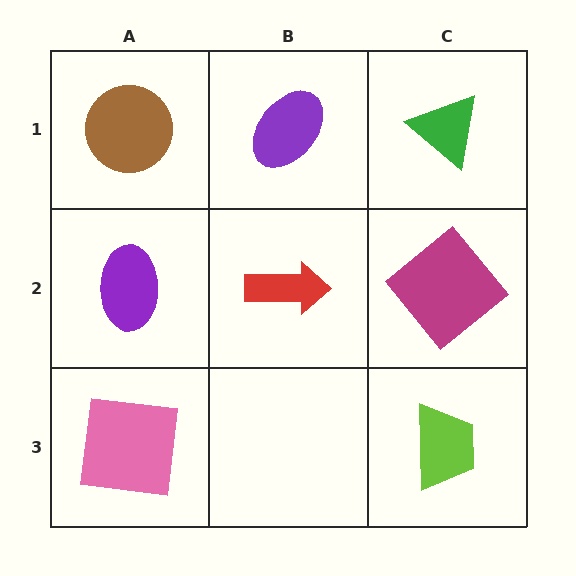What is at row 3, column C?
A lime trapezoid.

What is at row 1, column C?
A green triangle.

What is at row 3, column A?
A pink square.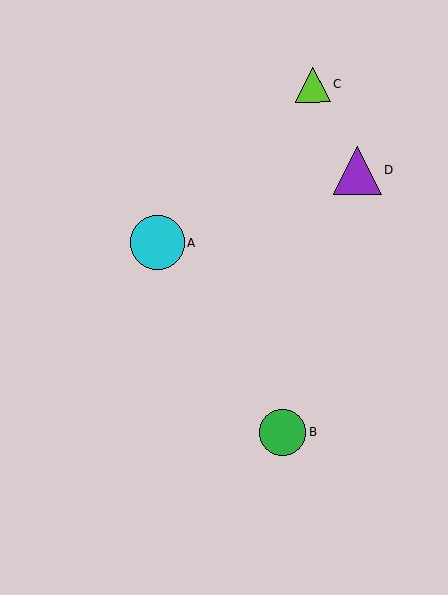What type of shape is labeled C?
Shape C is a lime triangle.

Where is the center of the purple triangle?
The center of the purple triangle is at (358, 171).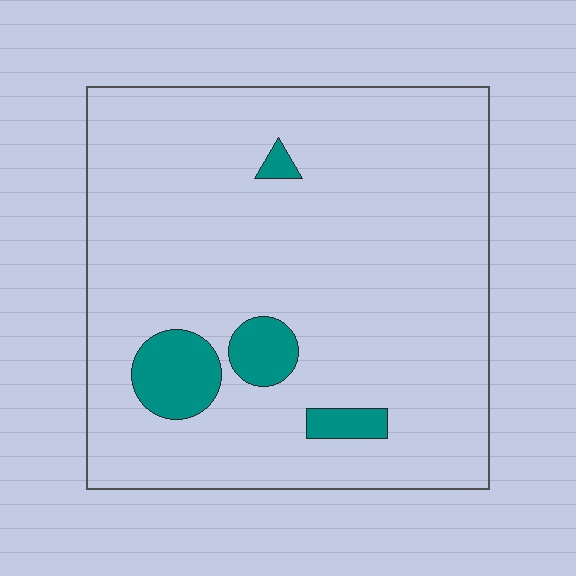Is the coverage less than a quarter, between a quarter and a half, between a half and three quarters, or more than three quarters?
Less than a quarter.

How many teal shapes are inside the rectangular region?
4.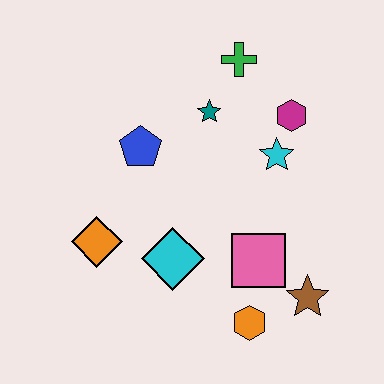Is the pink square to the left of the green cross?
No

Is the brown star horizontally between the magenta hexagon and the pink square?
No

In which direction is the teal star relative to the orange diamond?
The teal star is above the orange diamond.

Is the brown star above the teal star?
No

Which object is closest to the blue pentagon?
The teal star is closest to the blue pentagon.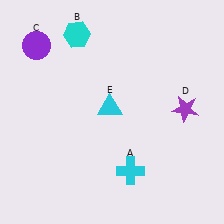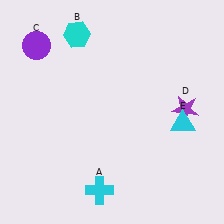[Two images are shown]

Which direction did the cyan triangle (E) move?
The cyan triangle (E) moved right.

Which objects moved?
The objects that moved are: the cyan cross (A), the cyan triangle (E).